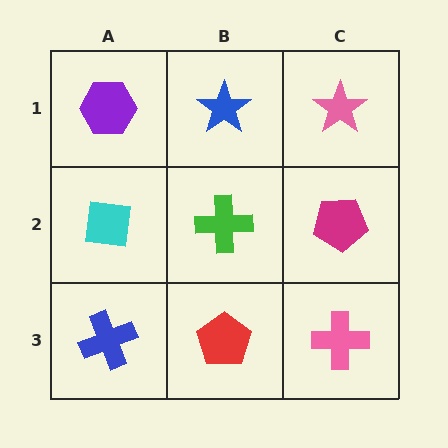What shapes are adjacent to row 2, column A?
A purple hexagon (row 1, column A), a blue cross (row 3, column A), a green cross (row 2, column B).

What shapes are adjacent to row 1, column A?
A cyan square (row 2, column A), a blue star (row 1, column B).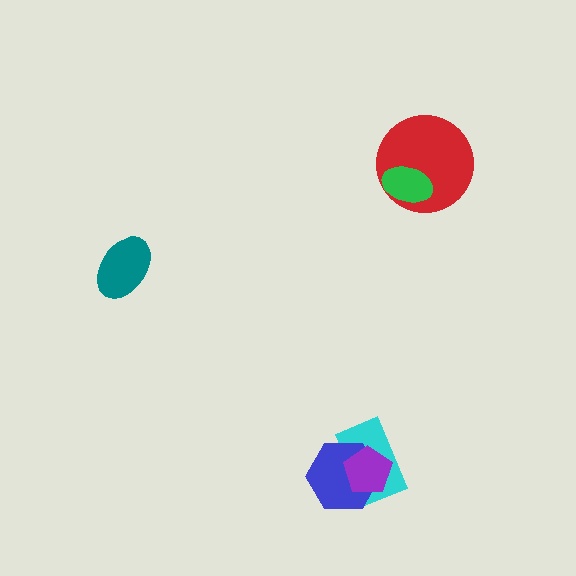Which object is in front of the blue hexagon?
The purple pentagon is in front of the blue hexagon.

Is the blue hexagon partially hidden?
Yes, it is partially covered by another shape.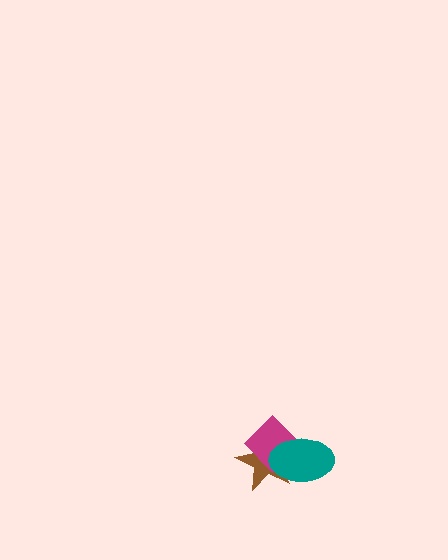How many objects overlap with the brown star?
2 objects overlap with the brown star.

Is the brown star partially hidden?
Yes, it is partially covered by another shape.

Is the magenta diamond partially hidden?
Yes, it is partially covered by another shape.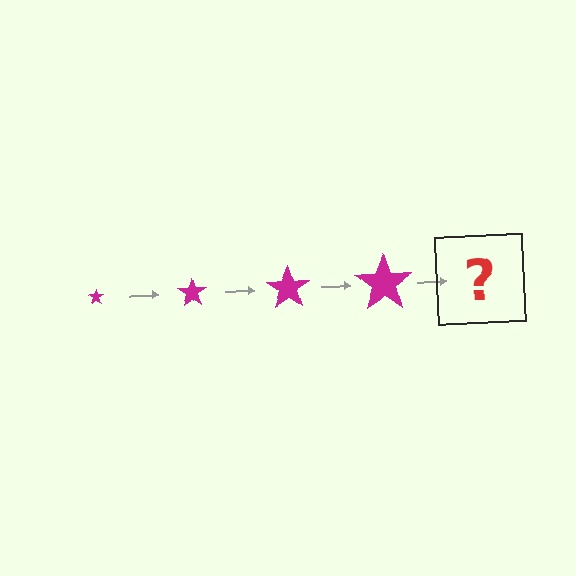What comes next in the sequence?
The next element should be a magenta star, larger than the previous one.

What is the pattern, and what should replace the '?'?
The pattern is that the star gets progressively larger each step. The '?' should be a magenta star, larger than the previous one.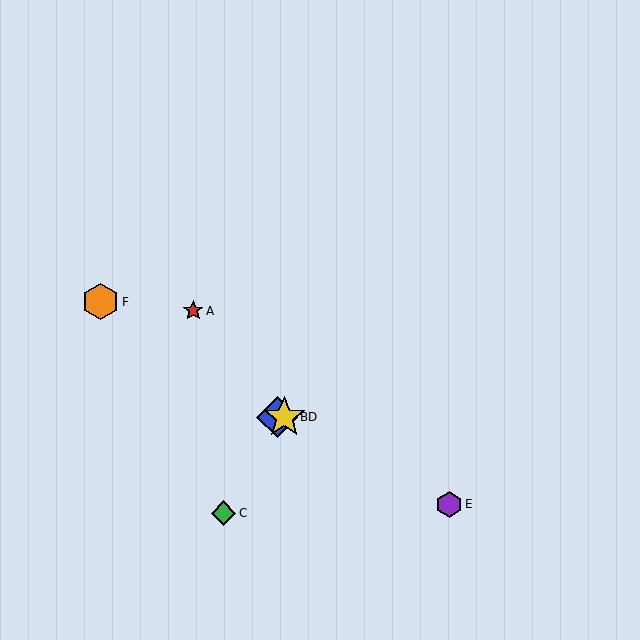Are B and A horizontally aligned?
No, B is at y≈417 and A is at y≈311.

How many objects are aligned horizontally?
2 objects (B, D) are aligned horizontally.